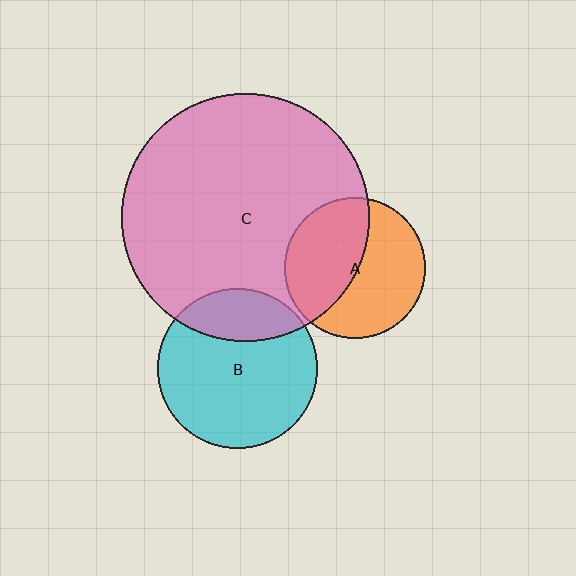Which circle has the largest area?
Circle C (pink).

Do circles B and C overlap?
Yes.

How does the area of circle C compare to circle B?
Approximately 2.4 times.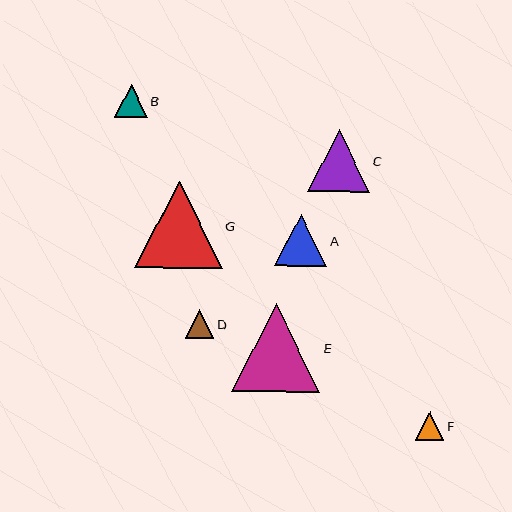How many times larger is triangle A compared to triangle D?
Triangle A is approximately 1.8 times the size of triangle D.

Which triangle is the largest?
Triangle E is the largest with a size of approximately 88 pixels.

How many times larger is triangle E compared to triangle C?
Triangle E is approximately 1.4 times the size of triangle C.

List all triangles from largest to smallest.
From largest to smallest: E, G, C, A, B, D, F.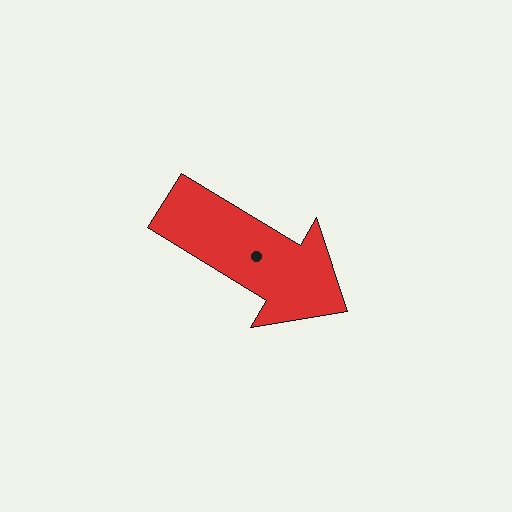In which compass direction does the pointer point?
Southeast.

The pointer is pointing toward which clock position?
Roughly 4 o'clock.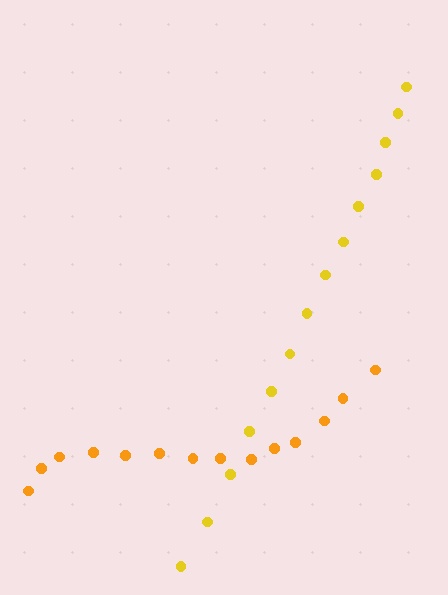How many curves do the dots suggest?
There are 2 distinct paths.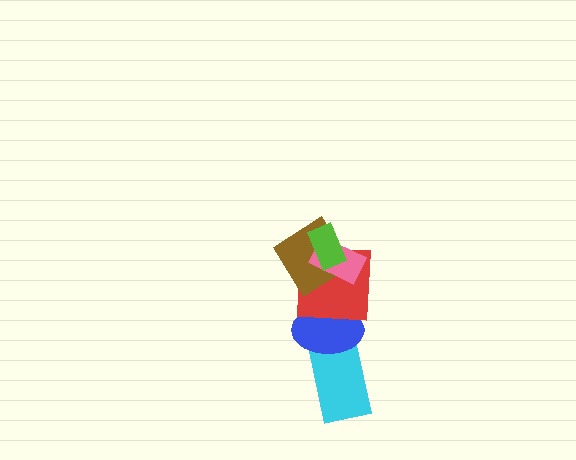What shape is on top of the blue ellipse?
The red square is on top of the blue ellipse.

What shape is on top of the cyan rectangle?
The blue ellipse is on top of the cyan rectangle.